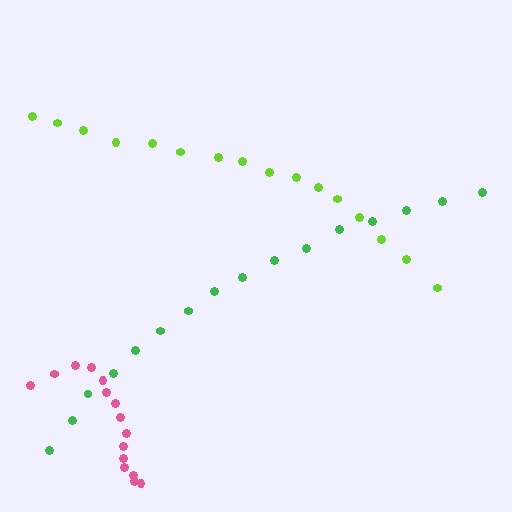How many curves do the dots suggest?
There are 3 distinct paths.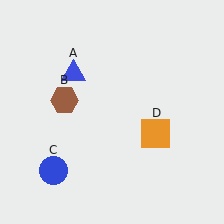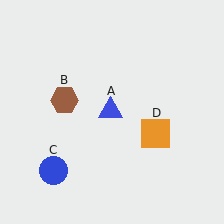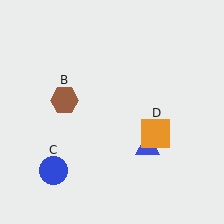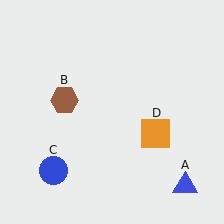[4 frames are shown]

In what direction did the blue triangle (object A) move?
The blue triangle (object A) moved down and to the right.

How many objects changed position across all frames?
1 object changed position: blue triangle (object A).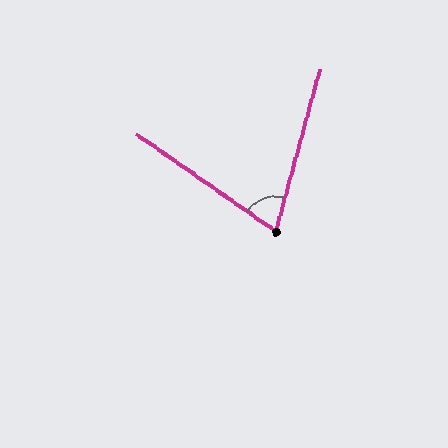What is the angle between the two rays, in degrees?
Approximately 70 degrees.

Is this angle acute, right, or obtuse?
It is acute.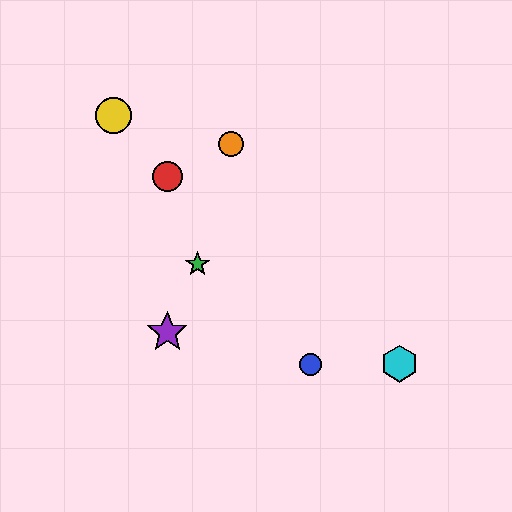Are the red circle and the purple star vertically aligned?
Yes, both are at x≈167.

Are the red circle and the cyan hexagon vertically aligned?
No, the red circle is at x≈167 and the cyan hexagon is at x≈399.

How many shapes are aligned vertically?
2 shapes (the red circle, the purple star) are aligned vertically.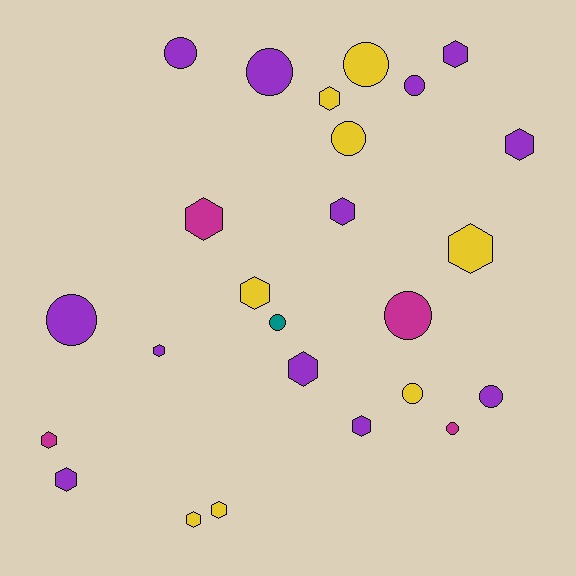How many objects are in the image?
There are 25 objects.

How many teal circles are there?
There is 1 teal circle.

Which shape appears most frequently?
Hexagon, with 14 objects.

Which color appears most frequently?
Purple, with 12 objects.